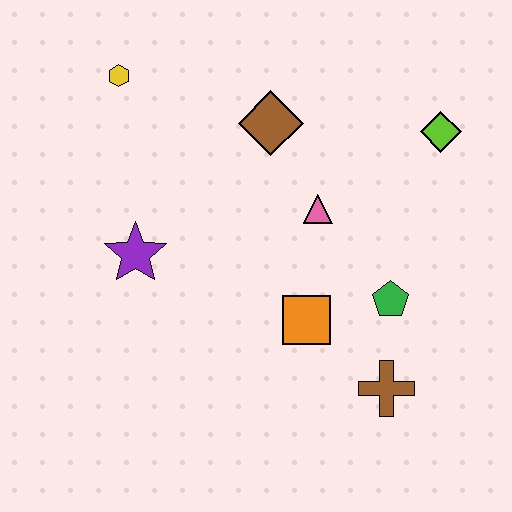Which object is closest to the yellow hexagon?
The brown diamond is closest to the yellow hexagon.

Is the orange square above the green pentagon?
No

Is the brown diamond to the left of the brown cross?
Yes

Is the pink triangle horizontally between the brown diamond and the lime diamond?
Yes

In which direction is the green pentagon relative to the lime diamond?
The green pentagon is below the lime diamond.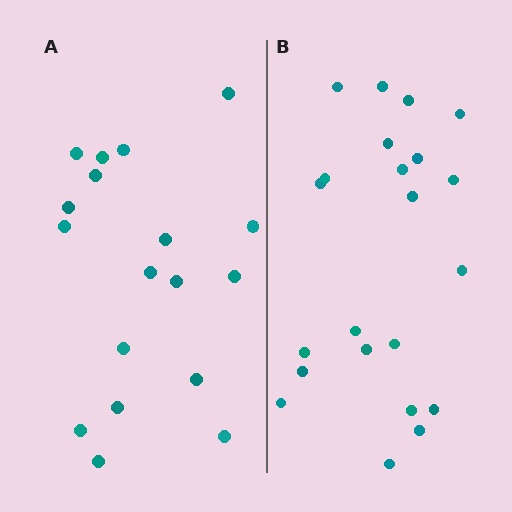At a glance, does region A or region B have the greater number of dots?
Region B (the right region) has more dots.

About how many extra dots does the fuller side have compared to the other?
Region B has about 4 more dots than region A.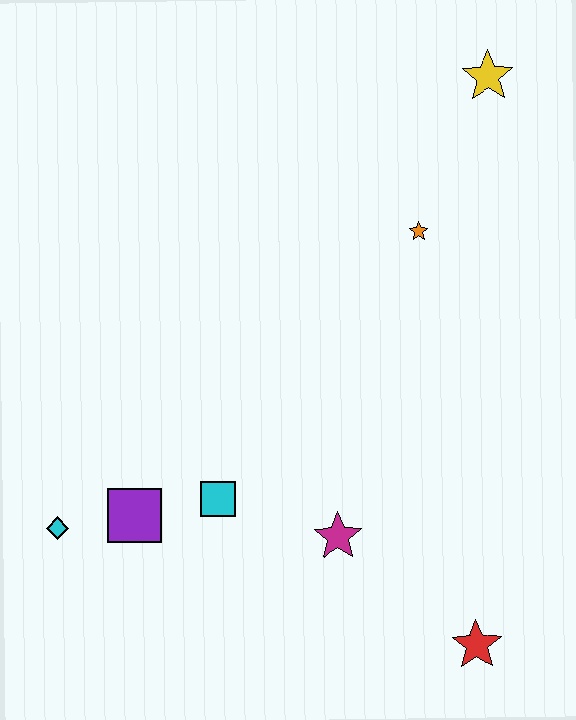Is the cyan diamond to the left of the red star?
Yes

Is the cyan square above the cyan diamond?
Yes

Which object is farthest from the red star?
The yellow star is farthest from the red star.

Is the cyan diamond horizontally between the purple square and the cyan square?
No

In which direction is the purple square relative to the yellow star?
The purple square is below the yellow star.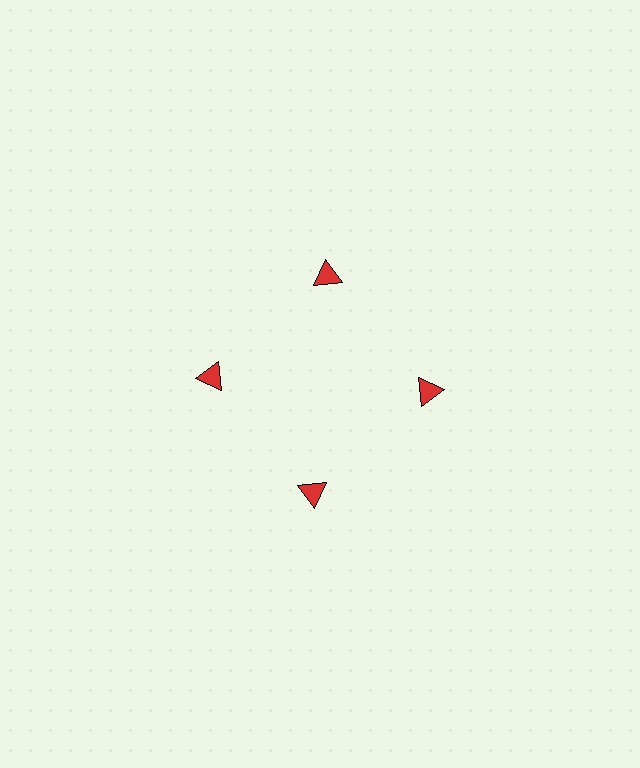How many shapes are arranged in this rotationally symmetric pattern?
There are 4 shapes, arranged in 4 groups of 1.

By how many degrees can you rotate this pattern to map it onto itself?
The pattern maps onto itself every 90 degrees of rotation.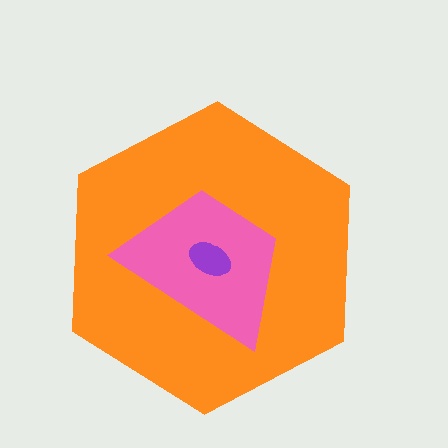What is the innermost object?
The purple ellipse.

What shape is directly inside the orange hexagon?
The pink trapezoid.